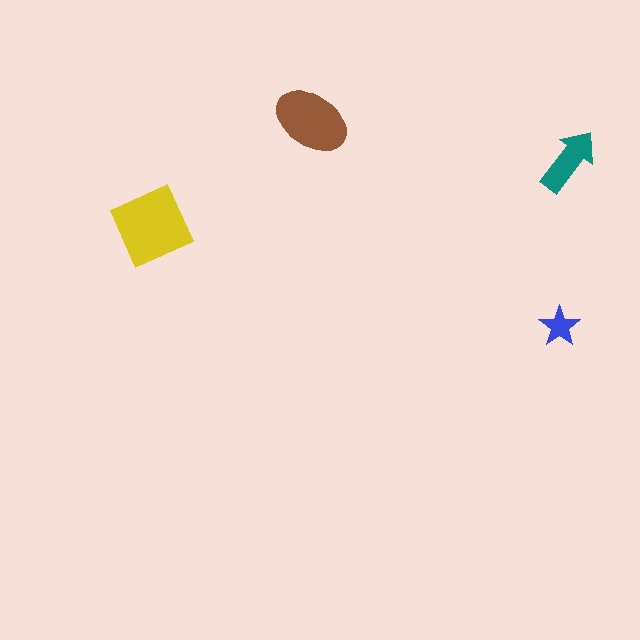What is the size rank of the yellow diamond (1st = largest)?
1st.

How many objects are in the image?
There are 4 objects in the image.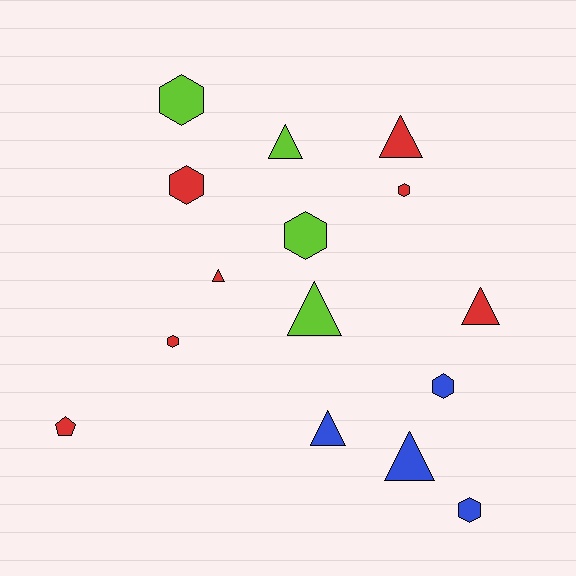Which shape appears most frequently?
Triangle, with 7 objects.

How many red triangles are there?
There are 3 red triangles.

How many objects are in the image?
There are 15 objects.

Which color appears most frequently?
Red, with 7 objects.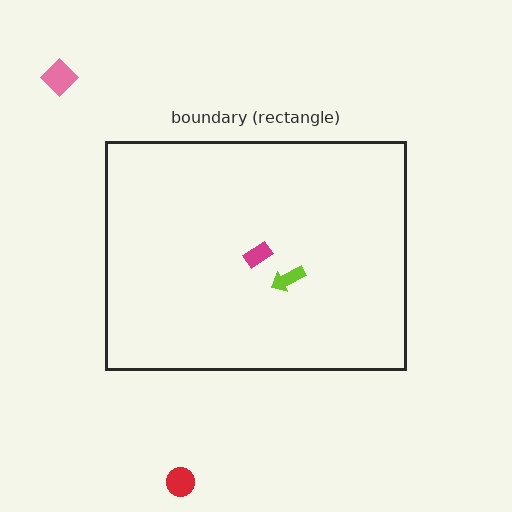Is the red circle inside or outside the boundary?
Outside.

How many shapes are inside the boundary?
2 inside, 2 outside.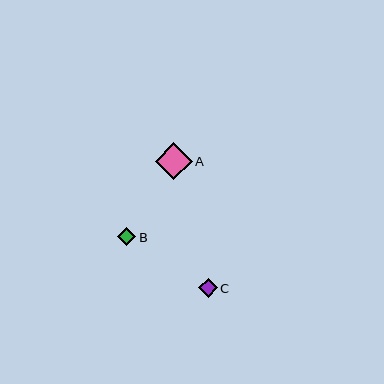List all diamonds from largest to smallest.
From largest to smallest: A, C, B.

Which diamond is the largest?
Diamond A is the largest with a size of approximately 37 pixels.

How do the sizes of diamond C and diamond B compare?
Diamond C and diamond B are approximately the same size.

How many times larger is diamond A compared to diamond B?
Diamond A is approximately 2.0 times the size of diamond B.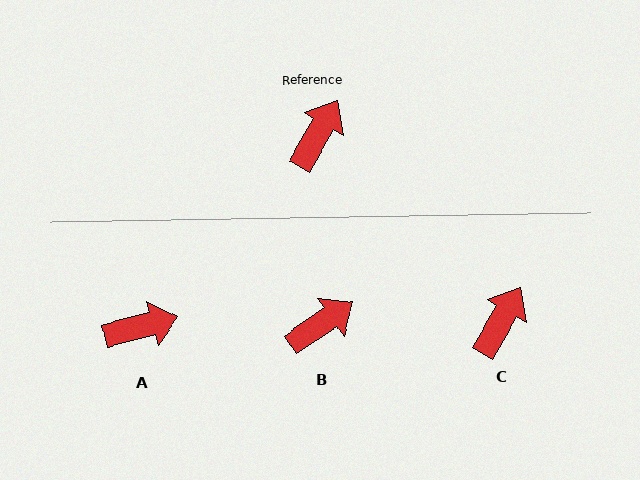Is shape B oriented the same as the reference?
No, it is off by about 26 degrees.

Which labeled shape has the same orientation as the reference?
C.